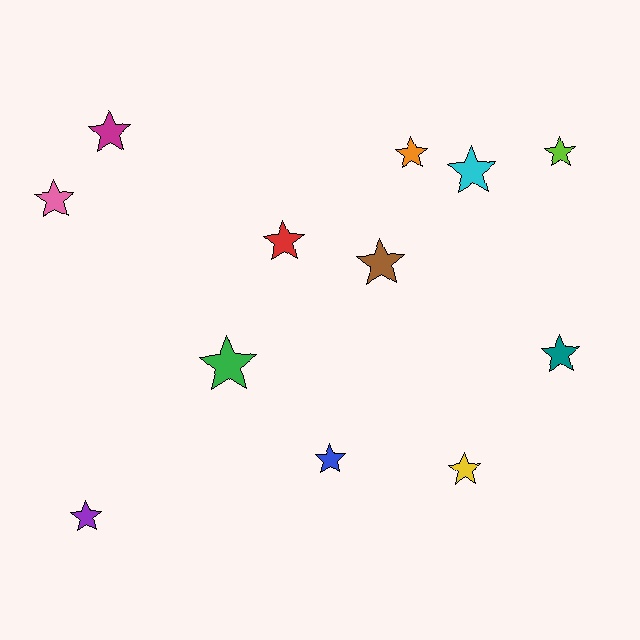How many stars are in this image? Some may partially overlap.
There are 12 stars.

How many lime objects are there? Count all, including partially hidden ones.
There is 1 lime object.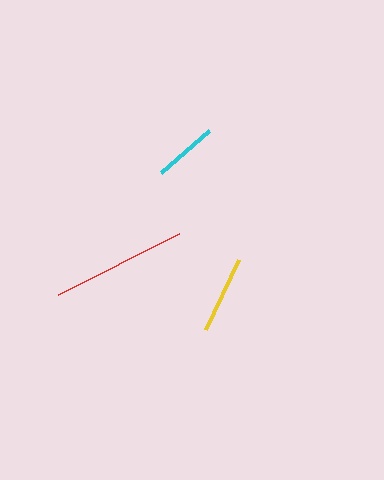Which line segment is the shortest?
The cyan line is the shortest at approximately 63 pixels.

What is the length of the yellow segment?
The yellow segment is approximately 77 pixels long.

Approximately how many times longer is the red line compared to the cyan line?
The red line is approximately 2.1 times the length of the cyan line.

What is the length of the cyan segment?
The cyan segment is approximately 63 pixels long.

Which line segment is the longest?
The red line is the longest at approximately 135 pixels.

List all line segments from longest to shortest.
From longest to shortest: red, yellow, cyan.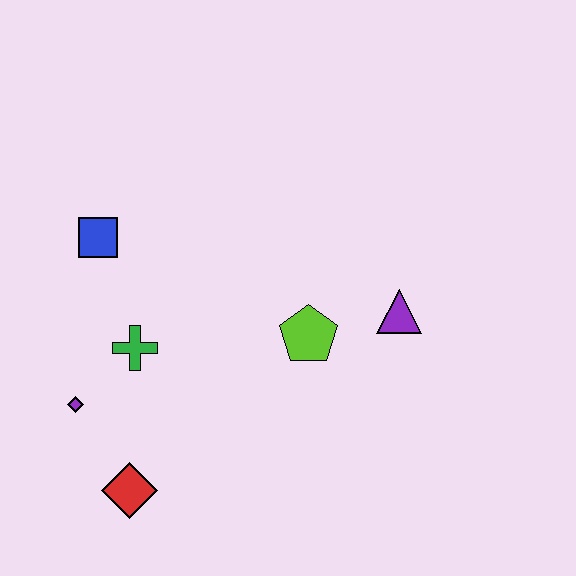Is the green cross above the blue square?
No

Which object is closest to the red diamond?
The purple diamond is closest to the red diamond.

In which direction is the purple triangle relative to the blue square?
The purple triangle is to the right of the blue square.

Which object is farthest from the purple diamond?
The purple triangle is farthest from the purple diamond.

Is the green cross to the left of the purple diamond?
No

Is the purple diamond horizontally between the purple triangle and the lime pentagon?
No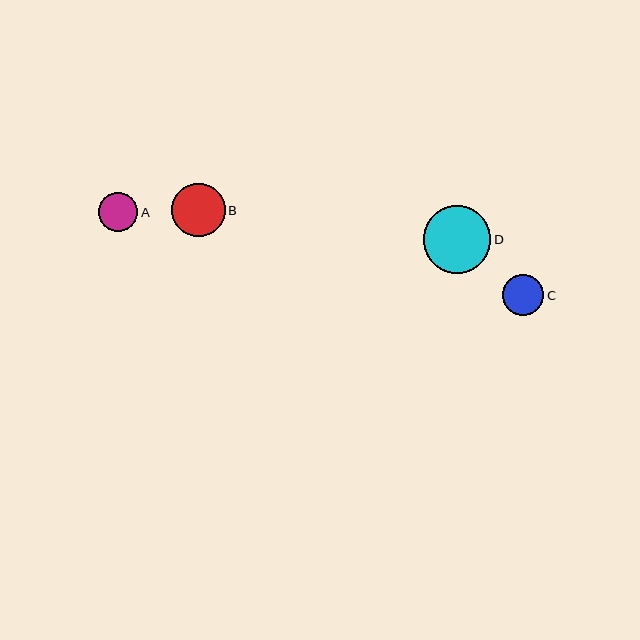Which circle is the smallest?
Circle A is the smallest with a size of approximately 39 pixels.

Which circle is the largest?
Circle D is the largest with a size of approximately 67 pixels.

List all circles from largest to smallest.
From largest to smallest: D, B, C, A.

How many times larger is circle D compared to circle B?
Circle D is approximately 1.3 times the size of circle B.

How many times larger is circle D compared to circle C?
Circle D is approximately 1.6 times the size of circle C.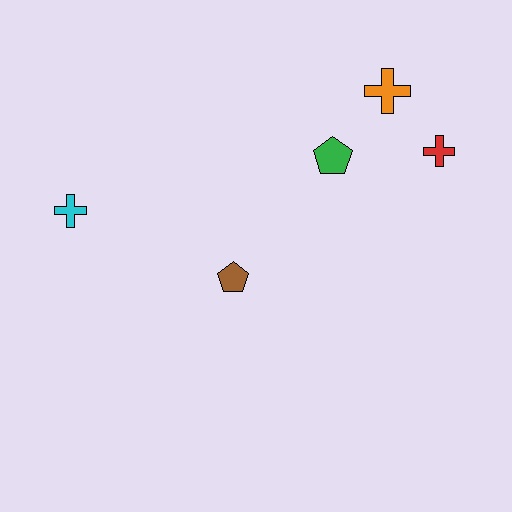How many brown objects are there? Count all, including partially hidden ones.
There is 1 brown object.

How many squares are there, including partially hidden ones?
There are no squares.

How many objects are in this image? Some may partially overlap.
There are 5 objects.